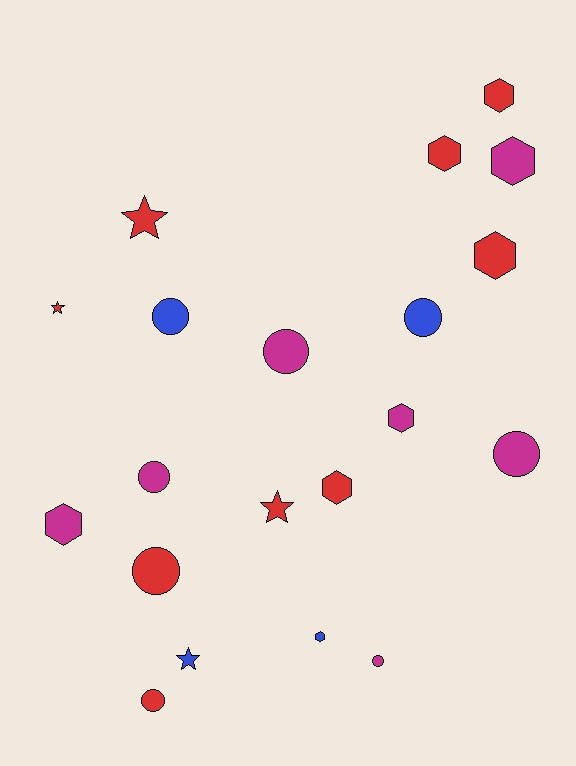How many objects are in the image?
There are 20 objects.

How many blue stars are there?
There is 1 blue star.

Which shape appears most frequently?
Circle, with 8 objects.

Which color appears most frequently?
Red, with 9 objects.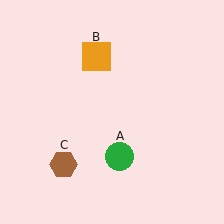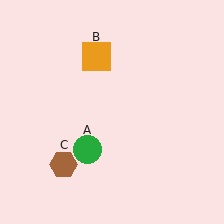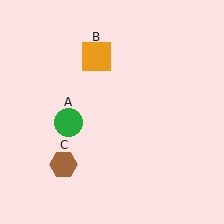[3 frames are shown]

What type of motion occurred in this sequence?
The green circle (object A) rotated clockwise around the center of the scene.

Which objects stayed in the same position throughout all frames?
Orange square (object B) and brown hexagon (object C) remained stationary.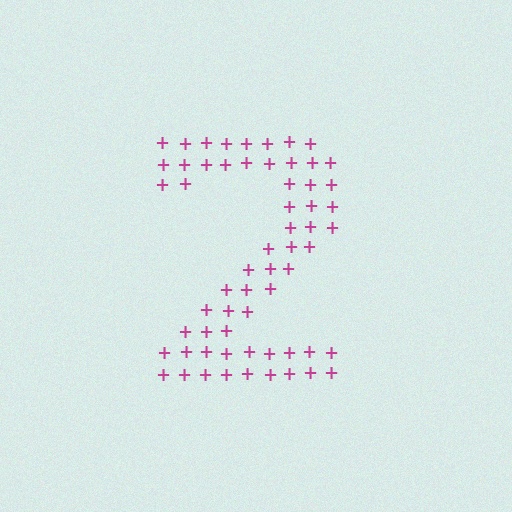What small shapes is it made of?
It is made of small plus signs.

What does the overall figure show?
The overall figure shows the digit 2.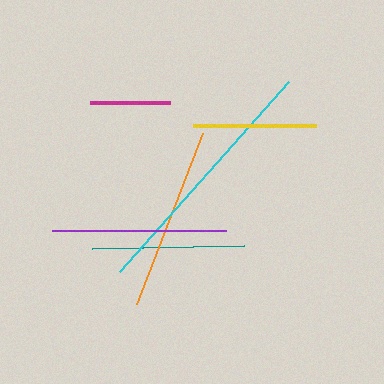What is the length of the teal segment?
The teal segment is approximately 153 pixels long.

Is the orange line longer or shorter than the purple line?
The orange line is longer than the purple line.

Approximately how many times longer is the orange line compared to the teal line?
The orange line is approximately 1.2 times the length of the teal line.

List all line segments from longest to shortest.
From longest to shortest: cyan, orange, purple, teal, yellow, magenta.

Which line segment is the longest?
The cyan line is the longest at approximately 254 pixels.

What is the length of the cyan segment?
The cyan segment is approximately 254 pixels long.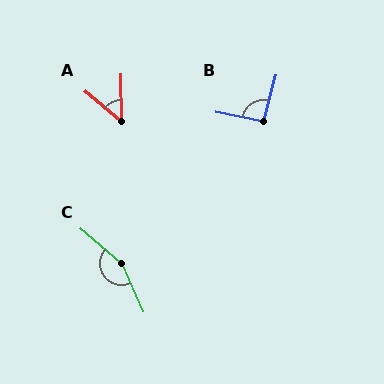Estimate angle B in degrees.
Approximately 94 degrees.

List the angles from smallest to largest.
A (49°), B (94°), C (153°).